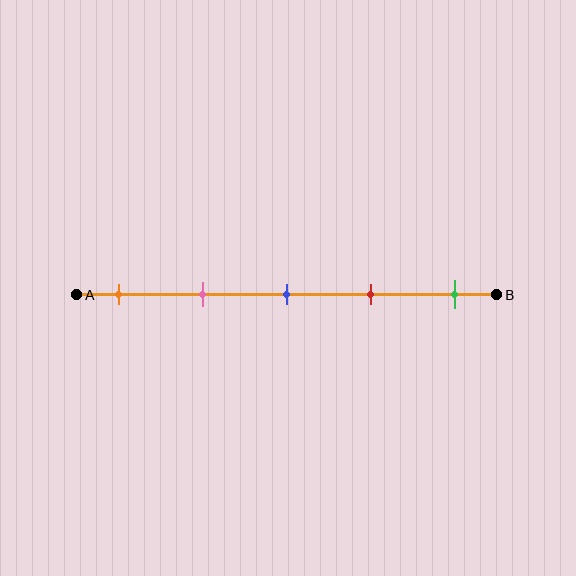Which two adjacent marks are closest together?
The blue and red marks are the closest adjacent pair.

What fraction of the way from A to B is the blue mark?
The blue mark is approximately 50% (0.5) of the way from A to B.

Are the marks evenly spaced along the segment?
Yes, the marks are approximately evenly spaced.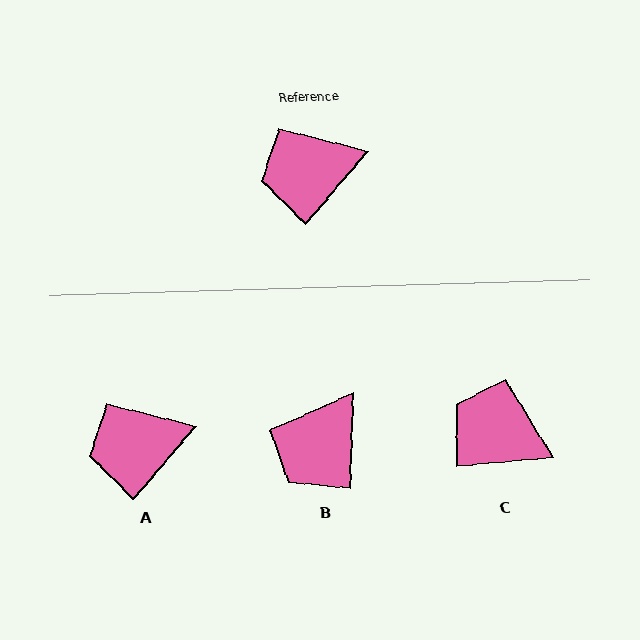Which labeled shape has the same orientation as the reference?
A.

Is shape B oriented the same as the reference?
No, it is off by about 38 degrees.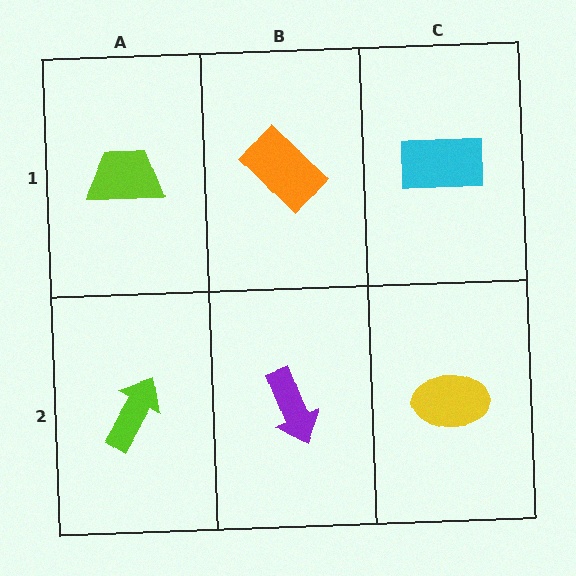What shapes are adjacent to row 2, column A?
A lime trapezoid (row 1, column A), a purple arrow (row 2, column B).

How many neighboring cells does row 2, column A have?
2.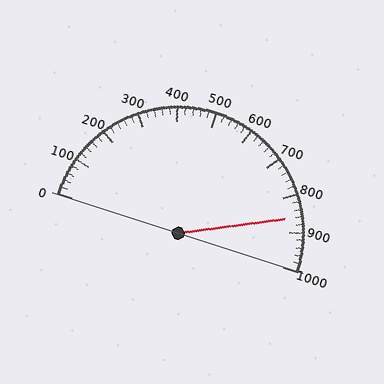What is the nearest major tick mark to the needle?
The nearest major tick mark is 900.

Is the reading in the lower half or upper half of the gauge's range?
The reading is in the upper half of the range (0 to 1000).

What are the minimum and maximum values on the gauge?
The gauge ranges from 0 to 1000.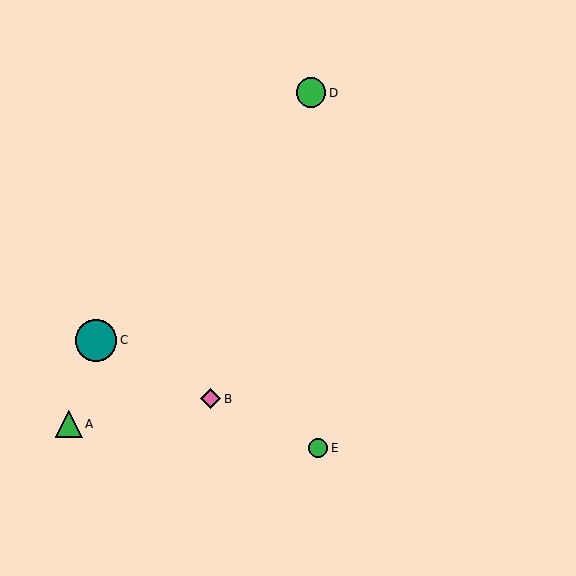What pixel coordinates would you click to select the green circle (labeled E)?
Click at (318, 448) to select the green circle E.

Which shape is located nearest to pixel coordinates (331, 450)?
The green circle (labeled E) at (318, 448) is nearest to that location.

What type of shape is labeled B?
Shape B is a pink diamond.